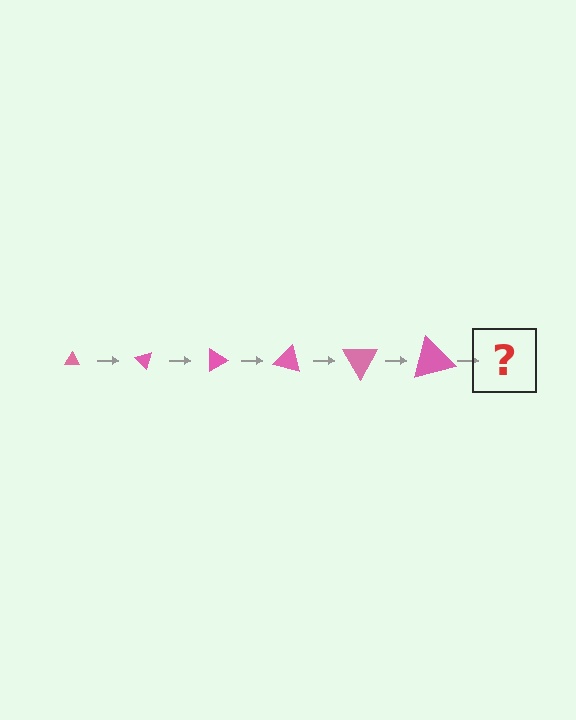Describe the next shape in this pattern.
It should be a triangle, larger than the previous one and rotated 270 degrees from the start.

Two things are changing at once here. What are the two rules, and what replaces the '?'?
The two rules are that the triangle grows larger each step and it rotates 45 degrees each step. The '?' should be a triangle, larger than the previous one and rotated 270 degrees from the start.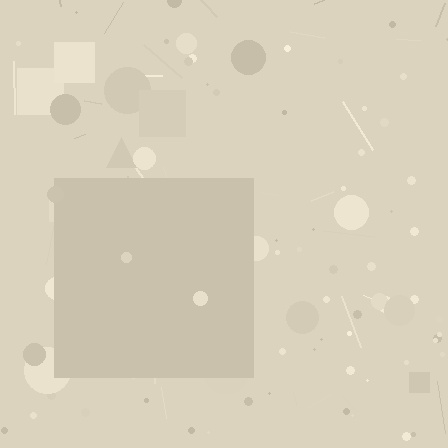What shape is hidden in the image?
A square is hidden in the image.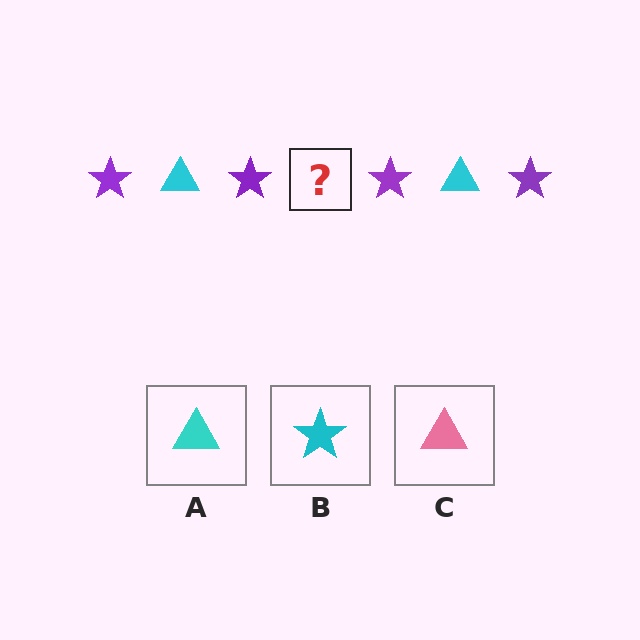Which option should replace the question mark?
Option A.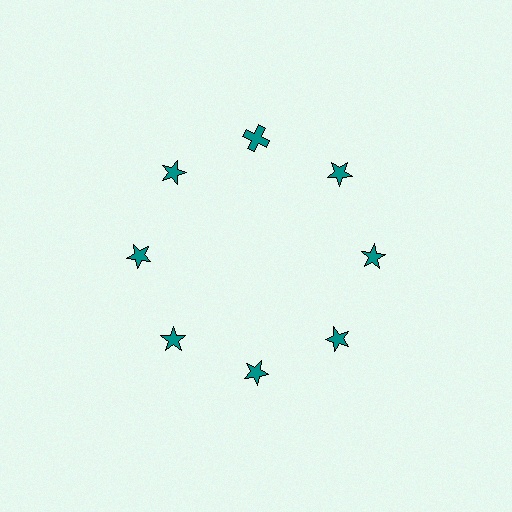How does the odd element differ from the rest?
It has a different shape: cross instead of star.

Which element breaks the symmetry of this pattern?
The teal cross at roughly the 12 o'clock position breaks the symmetry. All other shapes are teal stars.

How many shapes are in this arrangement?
There are 8 shapes arranged in a ring pattern.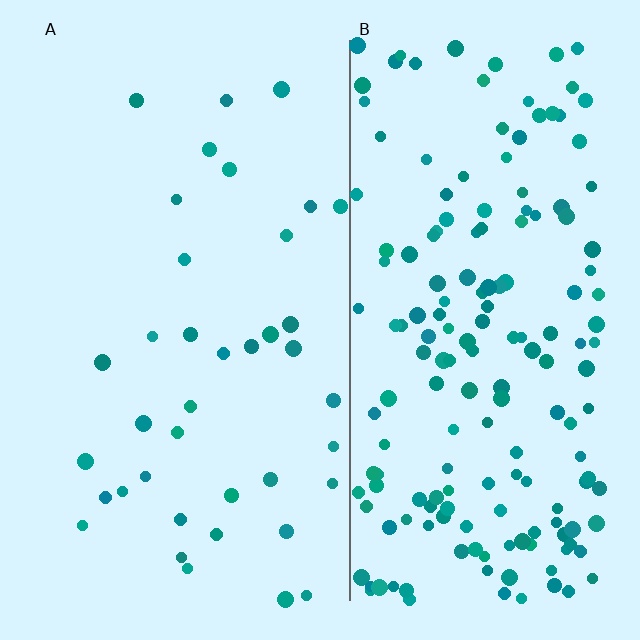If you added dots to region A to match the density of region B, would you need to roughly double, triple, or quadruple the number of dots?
Approximately quadruple.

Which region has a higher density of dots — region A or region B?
B (the right).